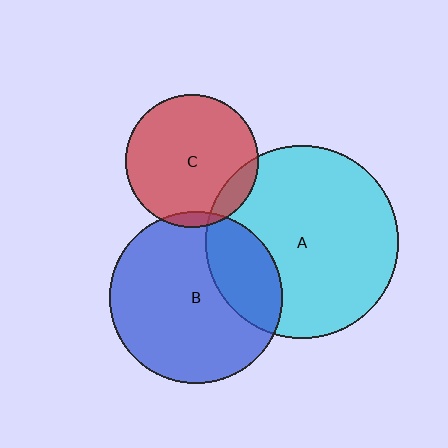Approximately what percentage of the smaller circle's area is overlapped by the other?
Approximately 25%.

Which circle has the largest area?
Circle A (cyan).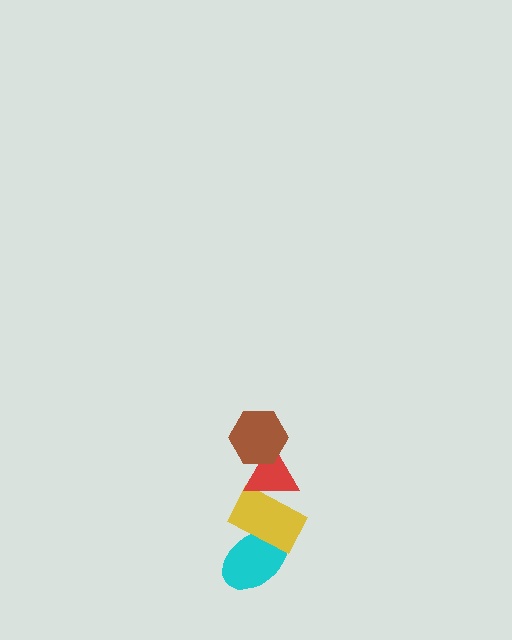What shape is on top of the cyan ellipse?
The yellow rectangle is on top of the cyan ellipse.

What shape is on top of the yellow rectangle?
The red triangle is on top of the yellow rectangle.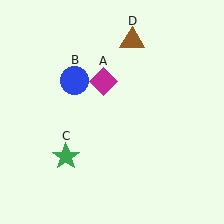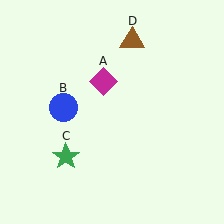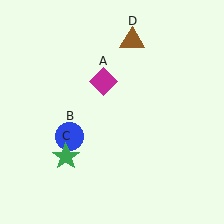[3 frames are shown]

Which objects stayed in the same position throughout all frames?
Magenta diamond (object A) and green star (object C) and brown triangle (object D) remained stationary.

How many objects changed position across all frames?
1 object changed position: blue circle (object B).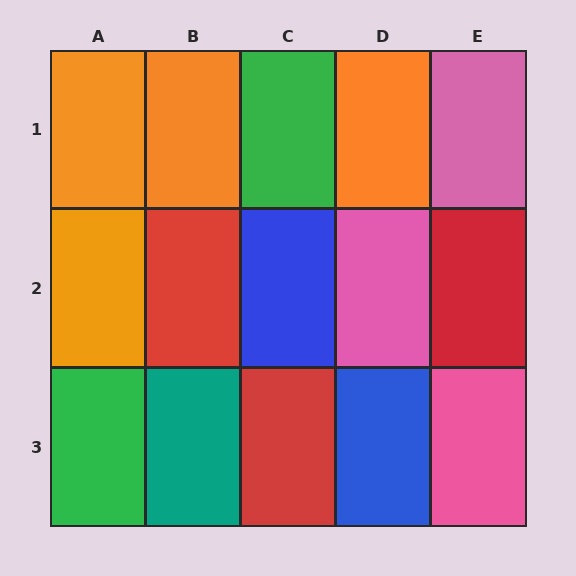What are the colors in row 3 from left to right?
Green, teal, red, blue, pink.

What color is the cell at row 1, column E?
Pink.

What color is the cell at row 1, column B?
Orange.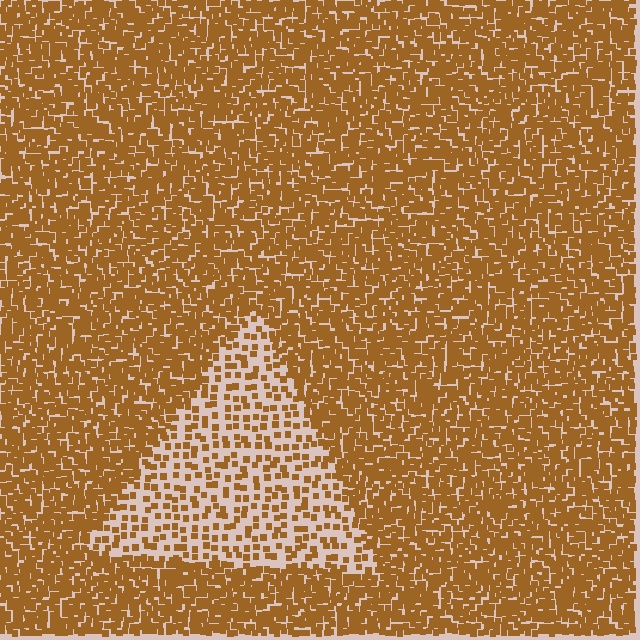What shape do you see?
I see a triangle.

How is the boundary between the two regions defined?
The boundary is defined by a change in element density (approximately 2.7x ratio). All elements are the same color, size, and shape.